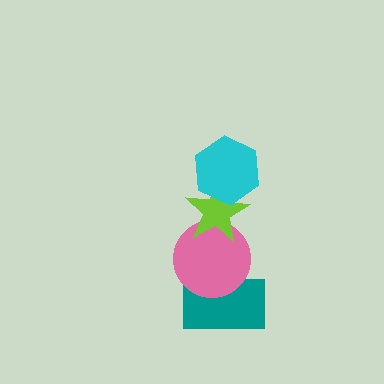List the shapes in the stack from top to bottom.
From top to bottom: the cyan hexagon, the lime star, the pink circle, the teal rectangle.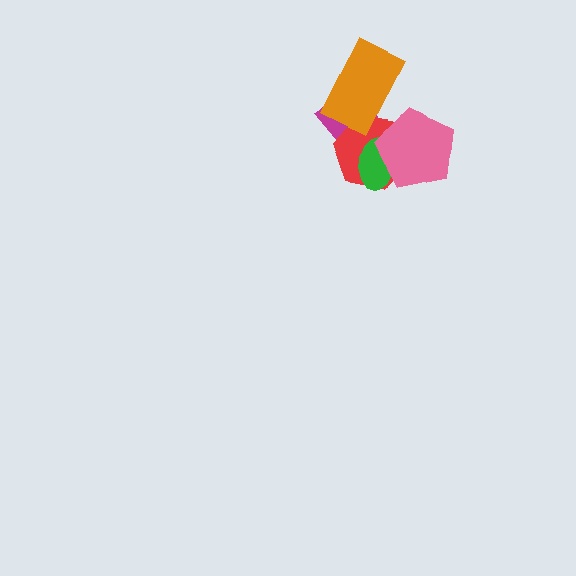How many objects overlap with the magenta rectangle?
4 objects overlap with the magenta rectangle.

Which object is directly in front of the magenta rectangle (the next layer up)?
The red hexagon is directly in front of the magenta rectangle.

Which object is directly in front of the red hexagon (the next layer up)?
The green ellipse is directly in front of the red hexagon.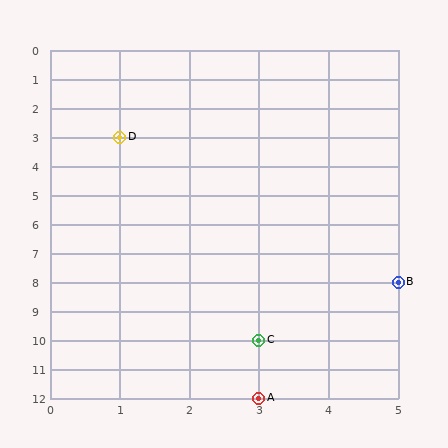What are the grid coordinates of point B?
Point B is at grid coordinates (5, 8).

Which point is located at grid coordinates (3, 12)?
Point A is at (3, 12).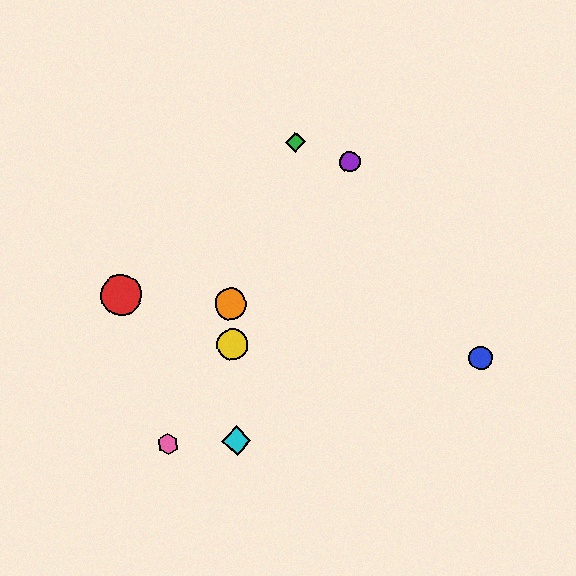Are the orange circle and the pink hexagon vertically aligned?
No, the orange circle is at x≈231 and the pink hexagon is at x≈168.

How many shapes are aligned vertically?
3 shapes (the yellow circle, the orange circle, the cyan diamond) are aligned vertically.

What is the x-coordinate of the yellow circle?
The yellow circle is at x≈233.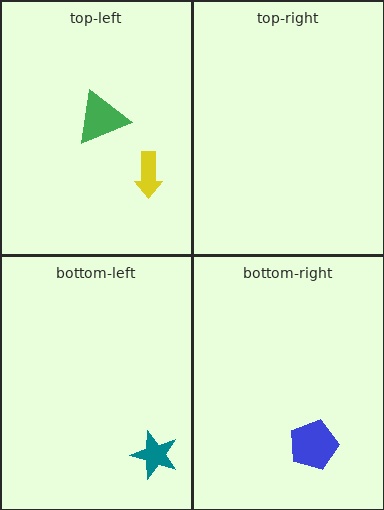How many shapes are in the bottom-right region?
1.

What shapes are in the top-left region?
The yellow arrow, the green triangle.